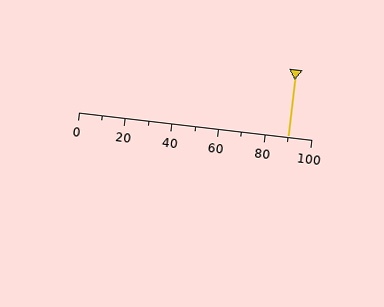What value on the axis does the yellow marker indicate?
The marker indicates approximately 90.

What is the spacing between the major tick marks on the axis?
The major ticks are spaced 20 apart.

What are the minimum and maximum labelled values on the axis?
The axis runs from 0 to 100.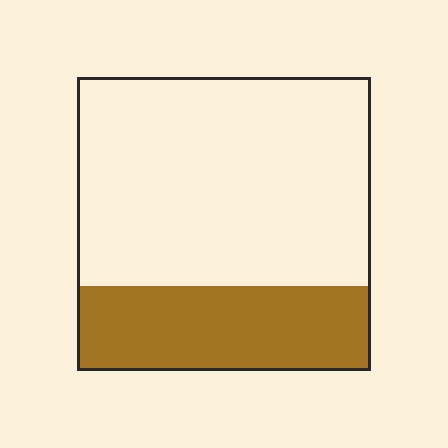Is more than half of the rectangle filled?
No.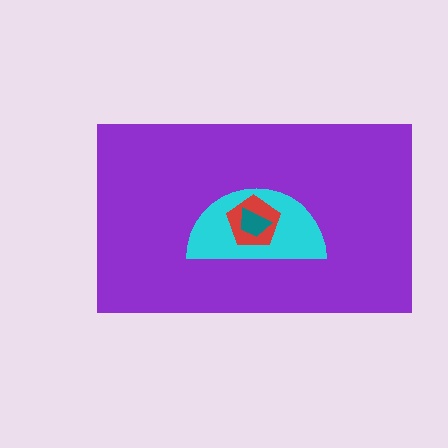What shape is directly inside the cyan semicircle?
The red pentagon.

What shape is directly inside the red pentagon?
The teal trapezoid.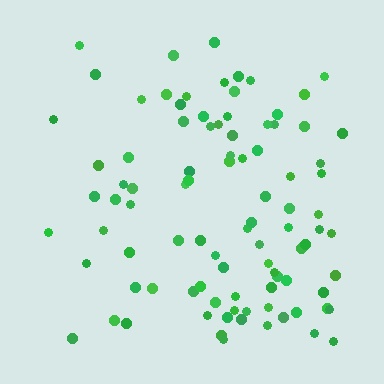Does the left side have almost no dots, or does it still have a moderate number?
Still a moderate number, just noticeably fewer than the right.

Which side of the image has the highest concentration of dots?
The right.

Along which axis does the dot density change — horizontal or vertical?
Horizontal.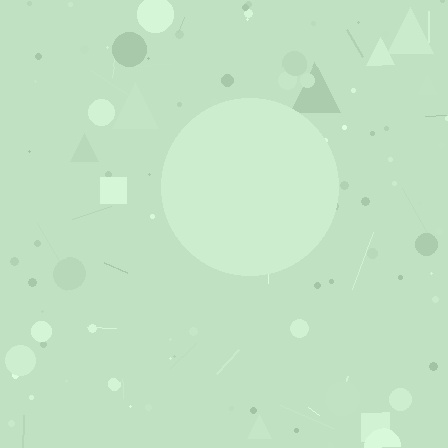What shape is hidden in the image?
A circle is hidden in the image.